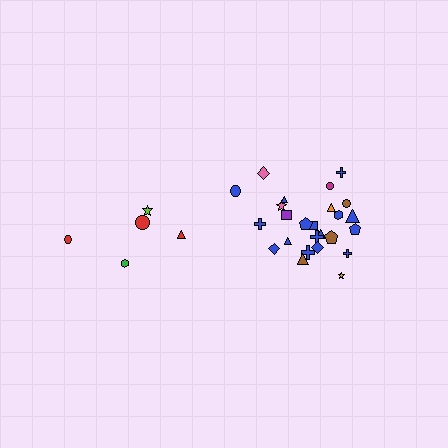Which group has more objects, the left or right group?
The right group.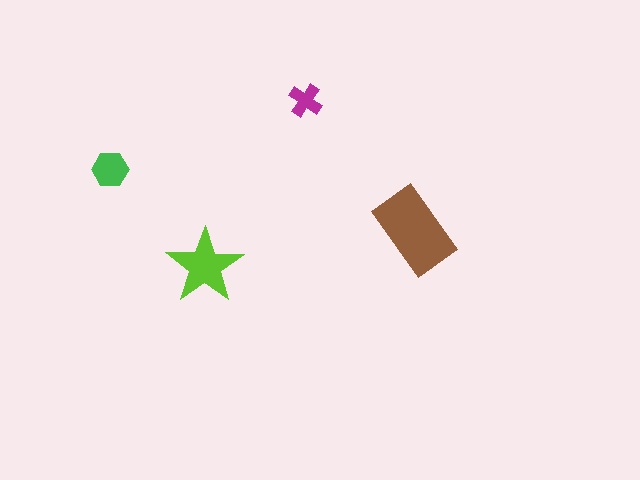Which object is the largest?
The brown rectangle.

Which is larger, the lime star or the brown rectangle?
The brown rectangle.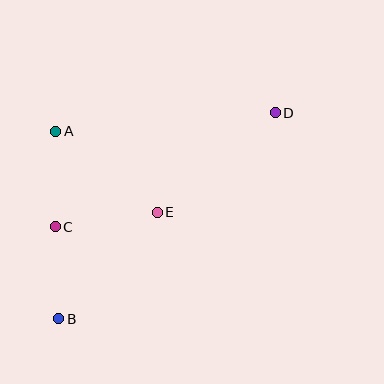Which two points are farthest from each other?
Points B and D are farthest from each other.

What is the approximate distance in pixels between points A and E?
The distance between A and E is approximately 130 pixels.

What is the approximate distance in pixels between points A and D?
The distance between A and D is approximately 220 pixels.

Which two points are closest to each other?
Points B and C are closest to each other.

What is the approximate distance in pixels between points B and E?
The distance between B and E is approximately 145 pixels.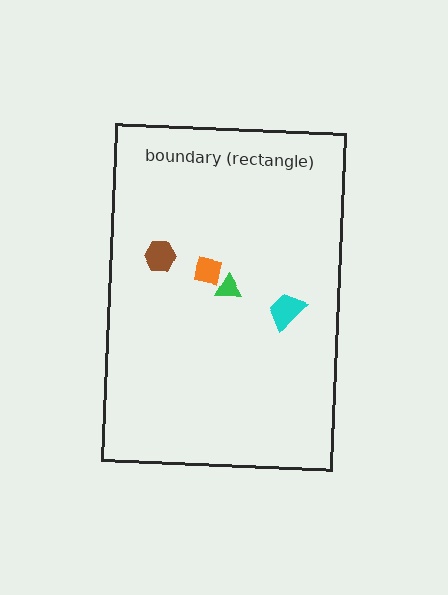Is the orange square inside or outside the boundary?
Inside.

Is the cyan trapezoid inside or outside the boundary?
Inside.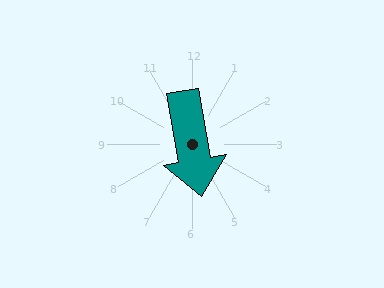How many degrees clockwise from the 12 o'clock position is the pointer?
Approximately 170 degrees.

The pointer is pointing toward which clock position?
Roughly 6 o'clock.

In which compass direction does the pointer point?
South.